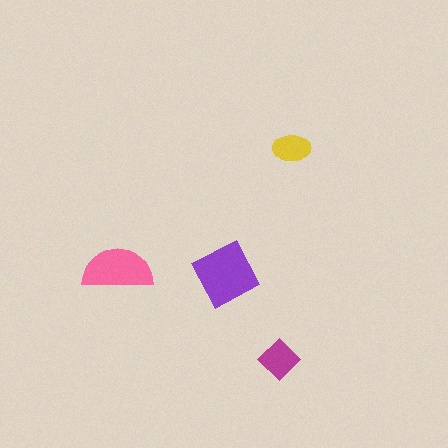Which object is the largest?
The purple square.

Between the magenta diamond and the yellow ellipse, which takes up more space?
The magenta diamond.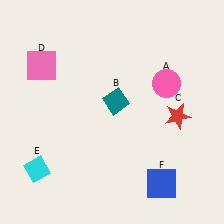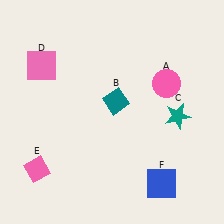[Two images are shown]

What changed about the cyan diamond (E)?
In Image 1, E is cyan. In Image 2, it changed to pink.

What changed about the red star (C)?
In Image 1, C is red. In Image 2, it changed to teal.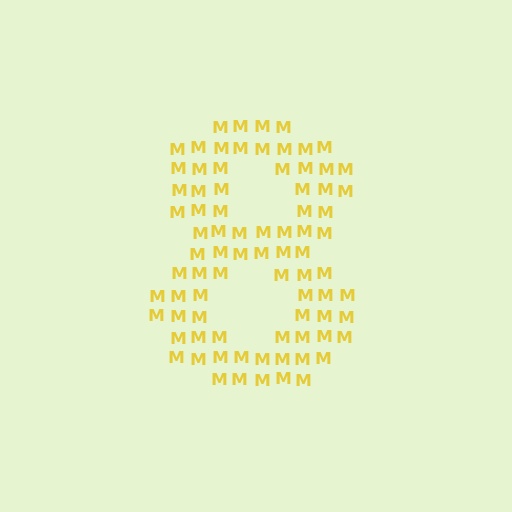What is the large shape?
The large shape is the digit 8.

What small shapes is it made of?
It is made of small letter M's.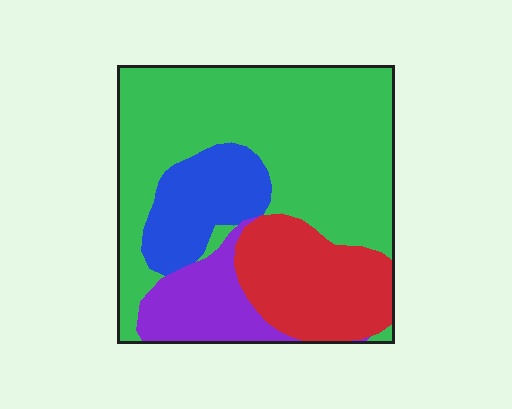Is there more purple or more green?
Green.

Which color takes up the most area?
Green, at roughly 55%.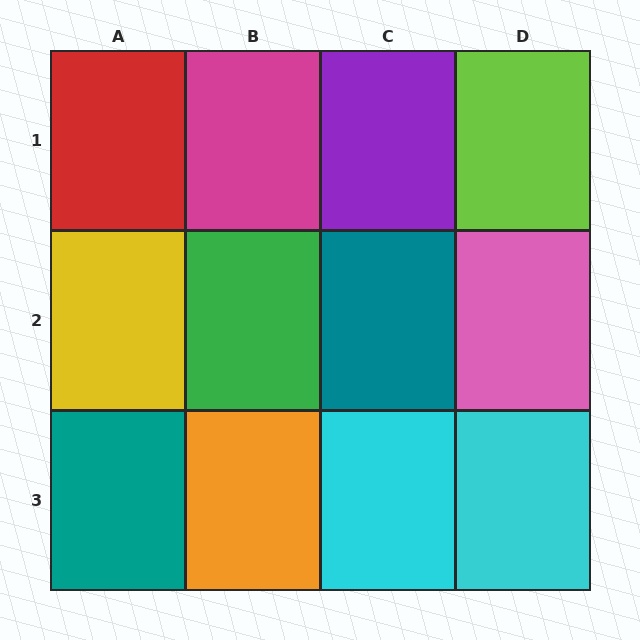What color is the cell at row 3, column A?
Teal.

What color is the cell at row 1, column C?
Purple.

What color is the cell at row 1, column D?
Lime.